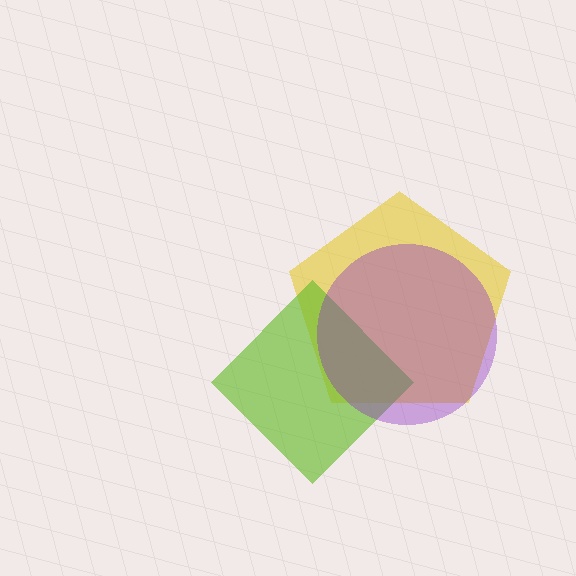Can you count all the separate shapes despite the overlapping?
Yes, there are 3 separate shapes.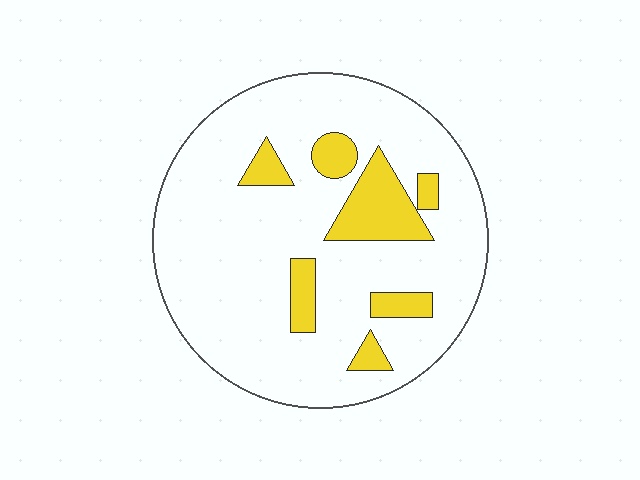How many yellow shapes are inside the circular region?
7.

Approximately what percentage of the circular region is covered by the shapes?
Approximately 15%.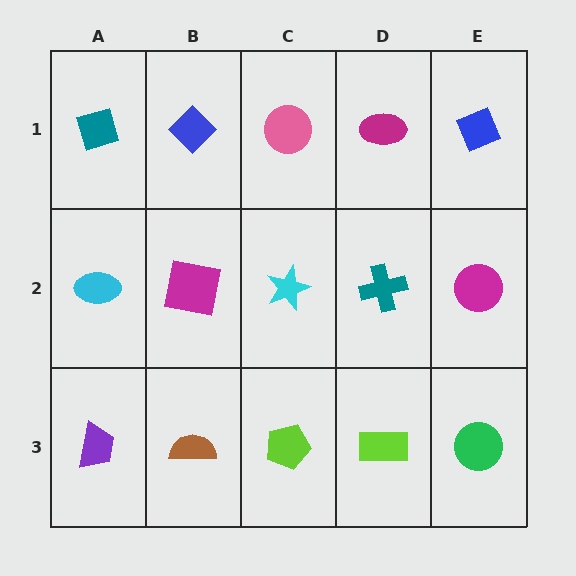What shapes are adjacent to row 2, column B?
A blue diamond (row 1, column B), a brown semicircle (row 3, column B), a cyan ellipse (row 2, column A), a cyan star (row 2, column C).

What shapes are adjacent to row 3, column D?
A teal cross (row 2, column D), a lime pentagon (row 3, column C), a green circle (row 3, column E).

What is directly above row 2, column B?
A blue diamond.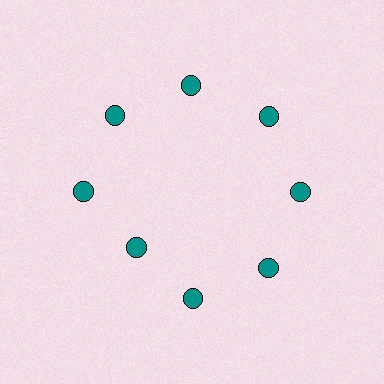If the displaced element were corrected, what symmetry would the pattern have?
It would have 8-fold rotational symmetry — the pattern would map onto itself every 45 degrees.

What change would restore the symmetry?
The symmetry would be restored by moving it outward, back onto the ring so that all 8 circles sit at equal angles and equal distance from the center.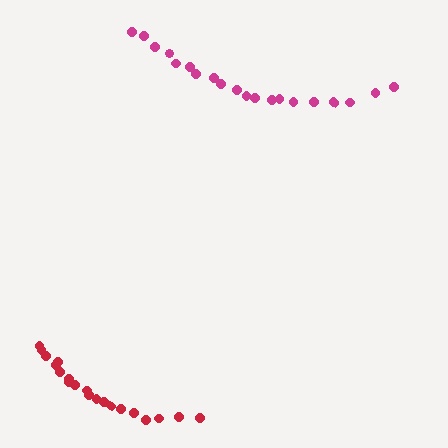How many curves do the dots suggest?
There are 2 distinct paths.